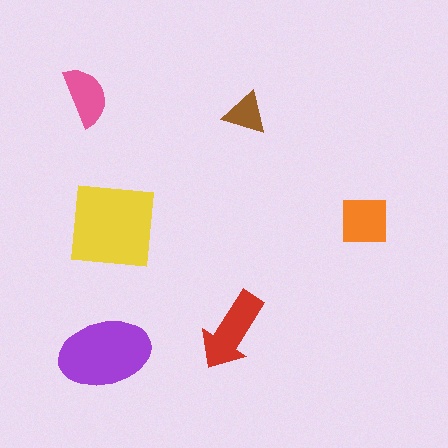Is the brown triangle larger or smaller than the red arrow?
Smaller.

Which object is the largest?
The yellow square.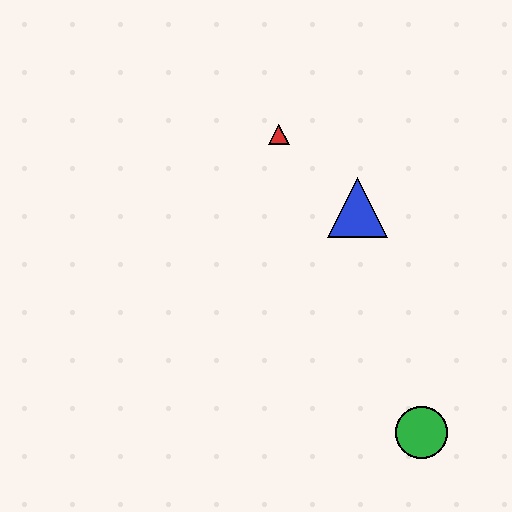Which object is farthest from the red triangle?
The green circle is farthest from the red triangle.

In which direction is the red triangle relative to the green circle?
The red triangle is above the green circle.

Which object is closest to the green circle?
The blue triangle is closest to the green circle.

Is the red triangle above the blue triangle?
Yes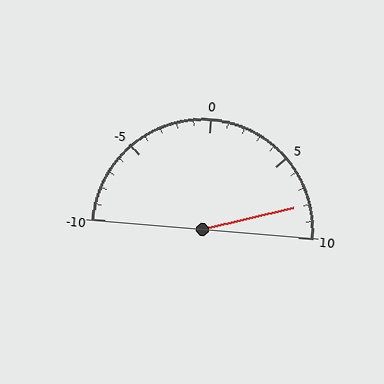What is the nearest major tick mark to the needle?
The nearest major tick mark is 10.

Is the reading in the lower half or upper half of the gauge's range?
The reading is in the upper half of the range (-10 to 10).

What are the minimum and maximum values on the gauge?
The gauge ranges from -10 to 10.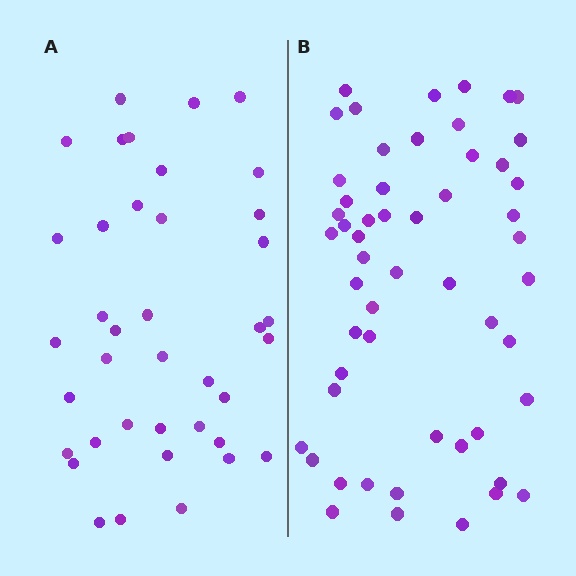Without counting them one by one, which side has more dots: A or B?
Region B (the right region) has more dots.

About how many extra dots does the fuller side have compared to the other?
Region B has approximately 15 more dots than region A.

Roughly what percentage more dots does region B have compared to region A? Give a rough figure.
About 40% more.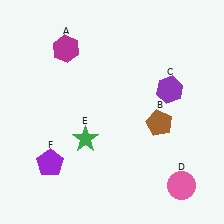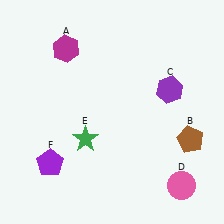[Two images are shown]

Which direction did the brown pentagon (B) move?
The brown pentagon (B) moved right.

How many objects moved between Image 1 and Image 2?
1 object moved between the two images.